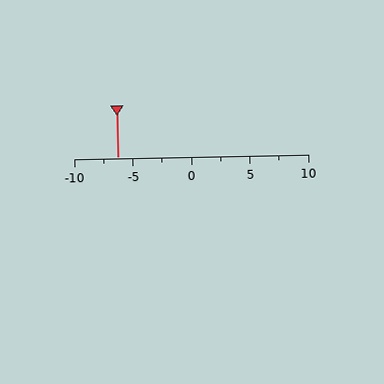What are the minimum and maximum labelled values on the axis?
The axis runs from -10 to 10.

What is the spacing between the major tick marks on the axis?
The major ticks are spaced 5 apart.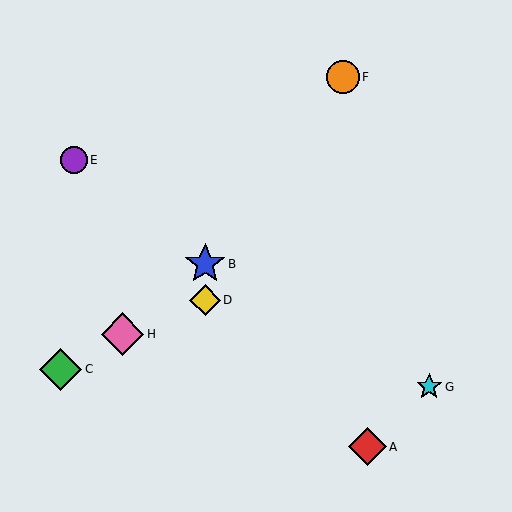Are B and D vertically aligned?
Yes, both are at x≈205.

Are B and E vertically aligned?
No, B is at x≈205 and E is at x≈74.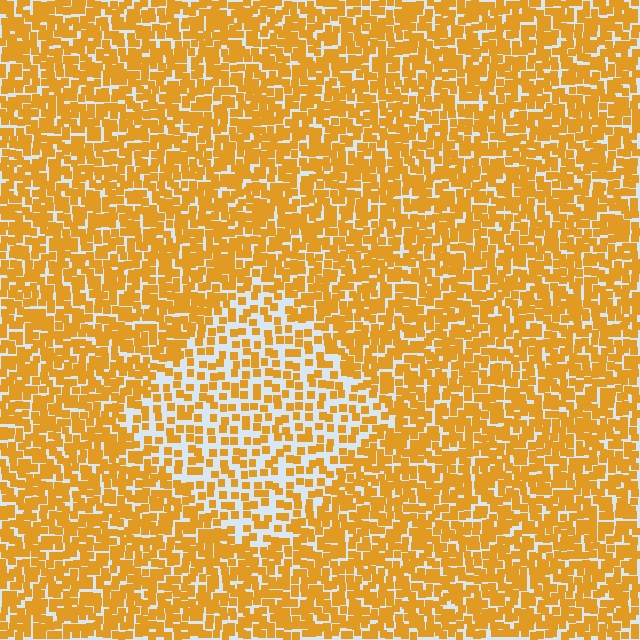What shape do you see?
I see a diamond.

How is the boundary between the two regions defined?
The boundary is defined by a change in element density (approximately 1.9x ratio). All elements are the same color, size, and shape.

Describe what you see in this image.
The image contains small orange elements arranged at two different densities. A diamond-shaped region is visible where the elements are less densely packed than the surrounding area.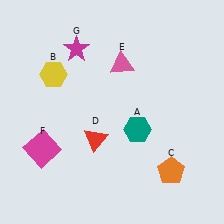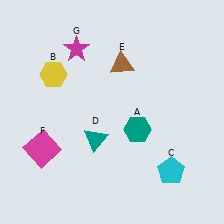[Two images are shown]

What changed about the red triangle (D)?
In Image 1, D is red. In Image 2, it changed to teal.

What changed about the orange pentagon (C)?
In Image 1, C is orange. In Image 2, it changed to cyan.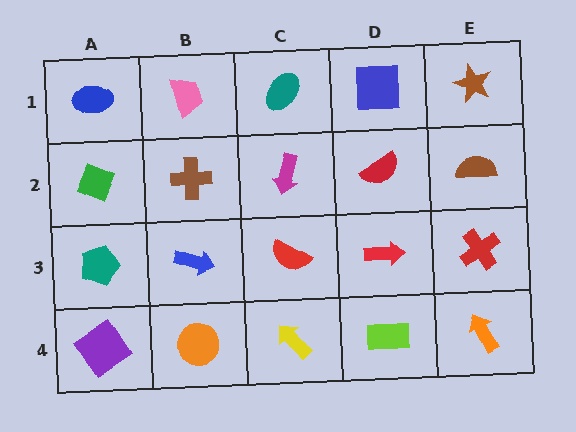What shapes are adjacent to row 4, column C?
A red semicircle (row 3, column C), an orange circle (row 4, column B), a lime rectangle (row 4, column D).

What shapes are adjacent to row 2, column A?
A blue ellipse (row 1, column A), a teal pentagon (row 3, column A), a brown cross (row 2, column B).